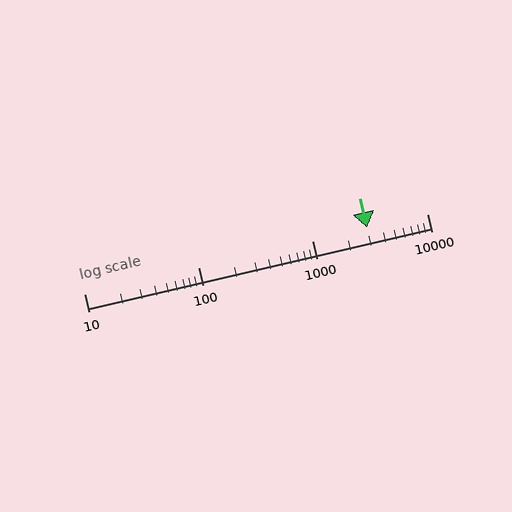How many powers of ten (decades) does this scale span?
The scale spans 3 decades, from 10 to 10000.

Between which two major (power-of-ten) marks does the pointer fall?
The pointer is between 1000 and 10000.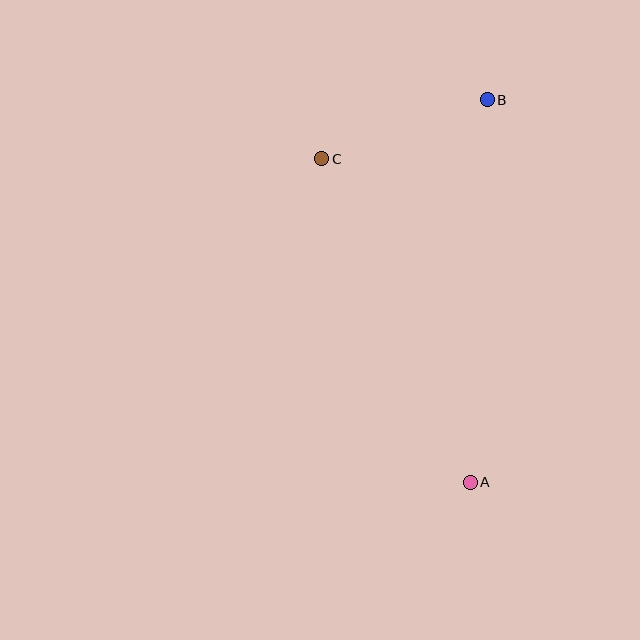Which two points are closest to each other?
Points B and C are closest to each other.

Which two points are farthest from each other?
Points A and B are farthest from each other.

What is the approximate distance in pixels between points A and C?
The distance between A and C is approximately 356 pixels.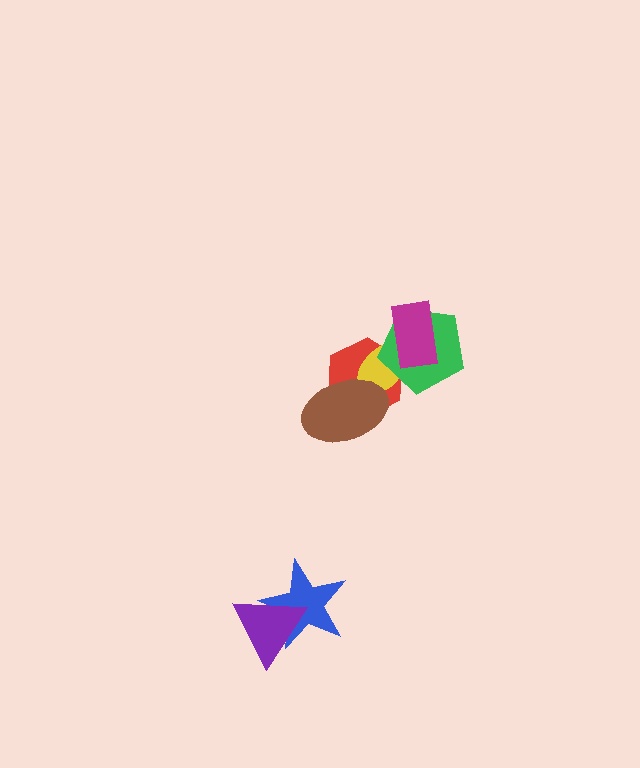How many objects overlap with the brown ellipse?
2 objects overlap with the brown ellipse.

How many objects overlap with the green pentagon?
3 objects overlap with the green pentagon.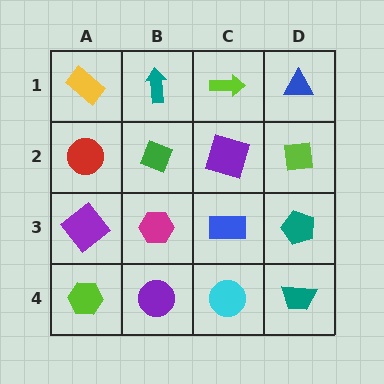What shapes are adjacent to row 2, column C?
A lime arrow (row 1, column C), a blue rectangle (row 3, column C), a green diamond (row 2, column B), a lime square (row 2, column D).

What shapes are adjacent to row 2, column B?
A teal arrow (row 1, column B), a magenta hexagon (row 3, column B), a red circle (row 2, column A), a purple square (row 2, column C).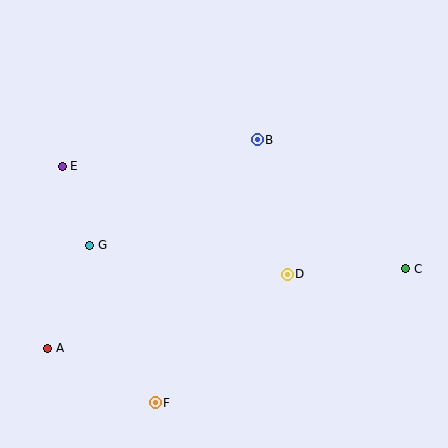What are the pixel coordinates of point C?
Point C is at (406, 269).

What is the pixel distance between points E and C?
The distance between E and C is 358 pixels.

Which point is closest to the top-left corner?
Point E is closest to the top-left corner.